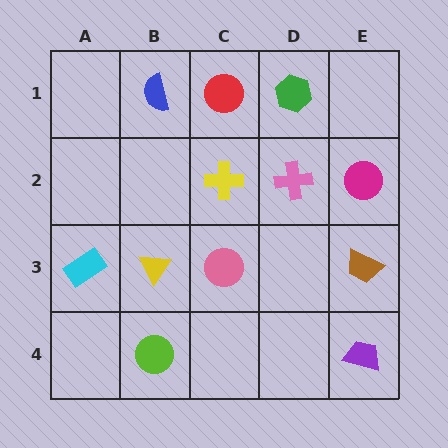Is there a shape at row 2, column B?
No, that cell is empty.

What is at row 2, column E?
A magenta circle.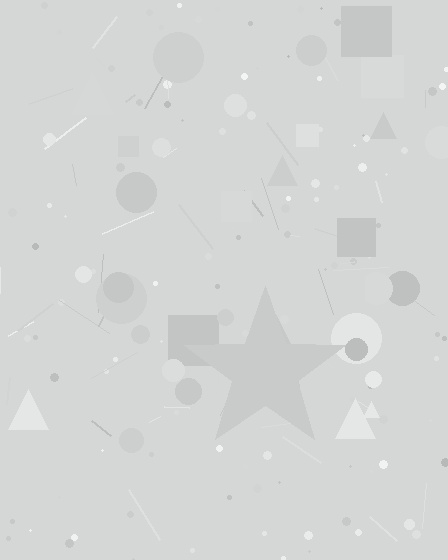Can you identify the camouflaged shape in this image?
The camouflaged shape is a star.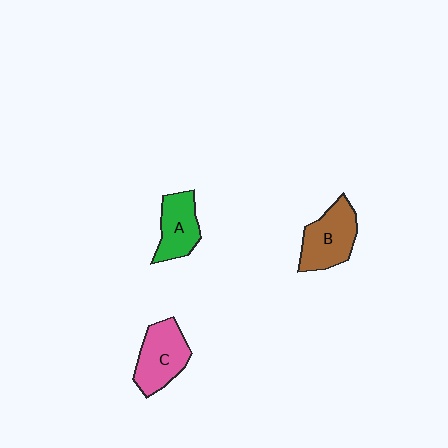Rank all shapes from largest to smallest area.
From largest to smallest: B (brown), C (pink), A (green).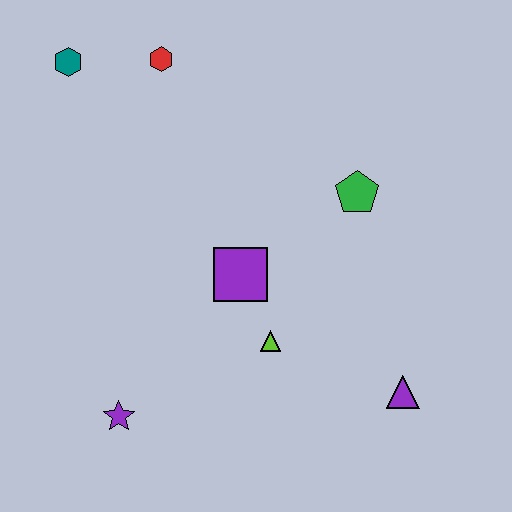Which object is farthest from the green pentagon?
The purple star is farthest from the green pentagon.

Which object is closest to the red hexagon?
The teal hexagon is closest to the red hexagon.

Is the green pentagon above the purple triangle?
Yes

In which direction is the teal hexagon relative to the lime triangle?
The teal hexagon is above the lime triangle.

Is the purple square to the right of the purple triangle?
No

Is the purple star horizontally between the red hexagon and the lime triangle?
No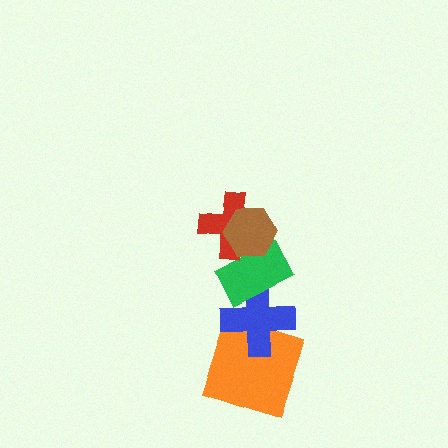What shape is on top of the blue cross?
The green rectangle is on top of the blue cross.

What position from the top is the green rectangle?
The green rectangle is 3rd from the top.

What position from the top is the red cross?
The red cross is 2nd from the top.